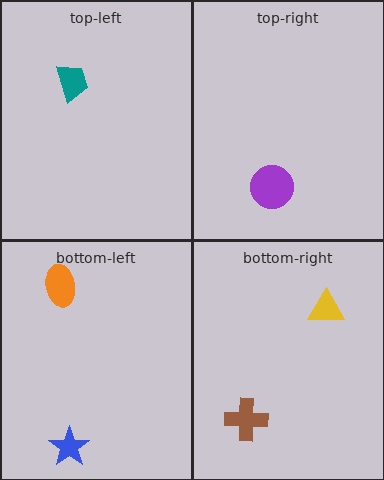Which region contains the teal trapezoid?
The top-left region.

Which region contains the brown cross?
The bottom-right region.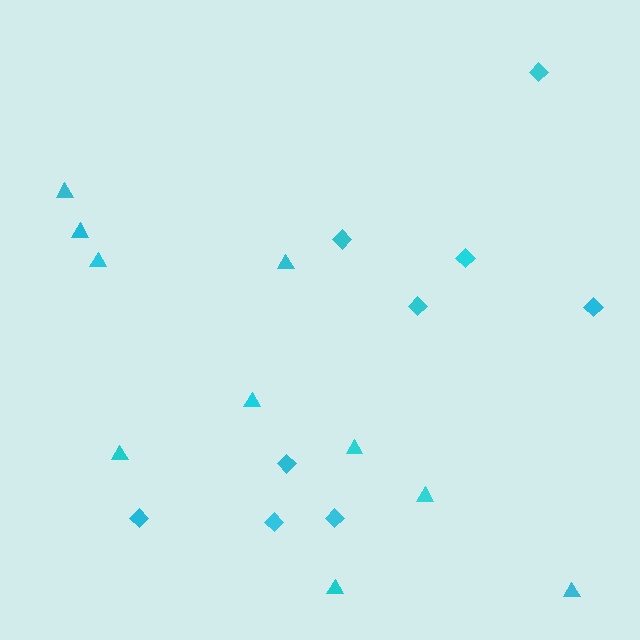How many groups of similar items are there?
There are 2 groups: one group of diamonds (9) and one group of triangles (10).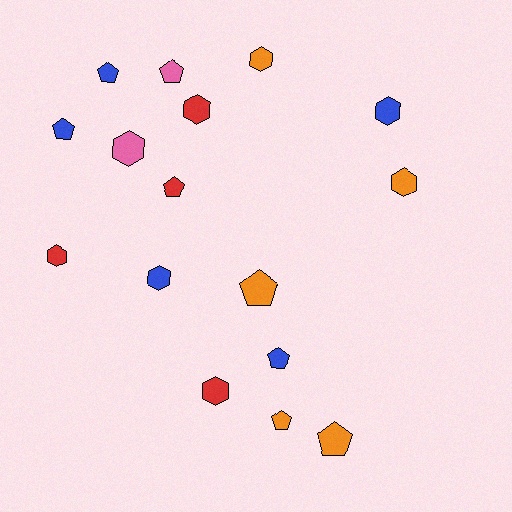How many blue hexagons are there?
There are 2 blue hexagons.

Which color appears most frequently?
Orange, with 5 objects.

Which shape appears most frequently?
Pentagon, with 8 objects.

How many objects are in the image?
There are 16 objects.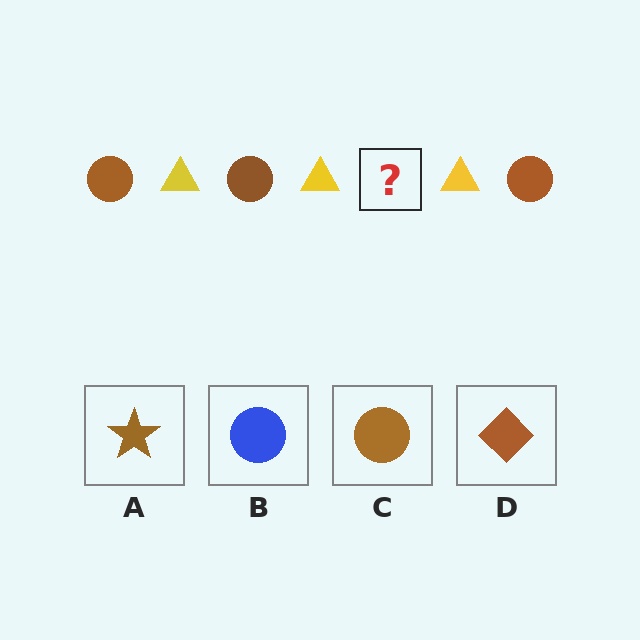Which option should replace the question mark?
Option C.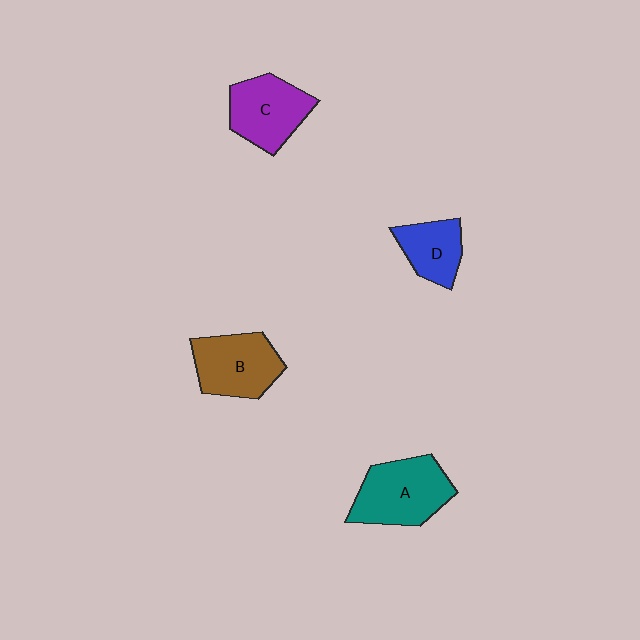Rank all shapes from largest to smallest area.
From largest to smallest: A (teal), B (brown), C (purple), D (blue).